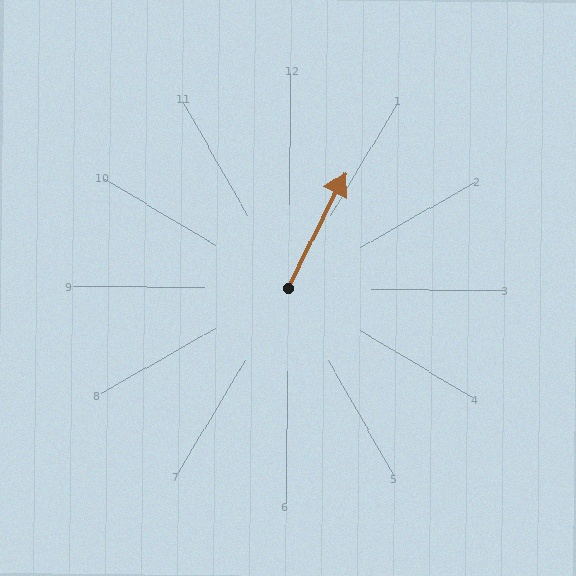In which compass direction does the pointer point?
Northeast.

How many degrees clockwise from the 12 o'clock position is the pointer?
Approximately 26 degrees.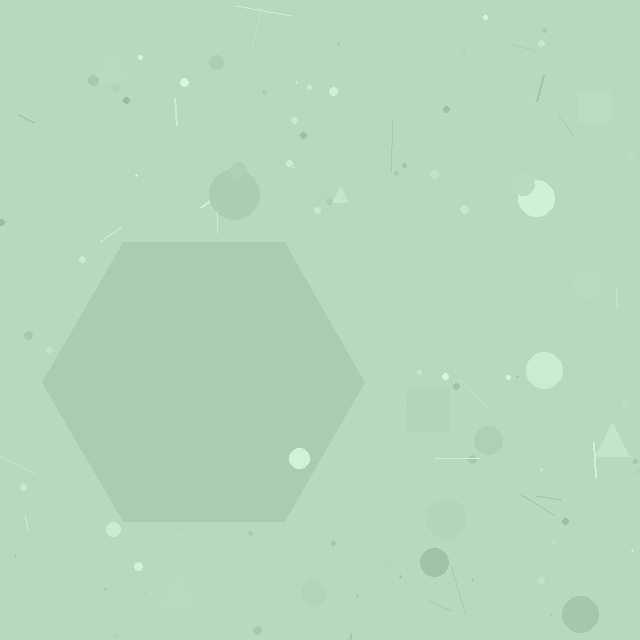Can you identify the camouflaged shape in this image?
The camouflaged shape is a hexagon.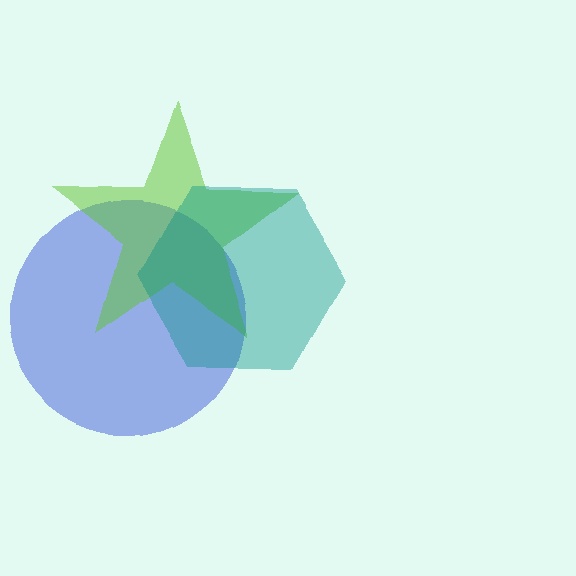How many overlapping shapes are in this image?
There are 3 overlapping shapes in the image.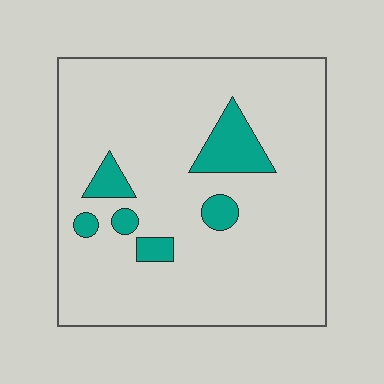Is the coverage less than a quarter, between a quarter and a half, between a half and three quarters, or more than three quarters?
Less than a quarter.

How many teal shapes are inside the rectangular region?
6.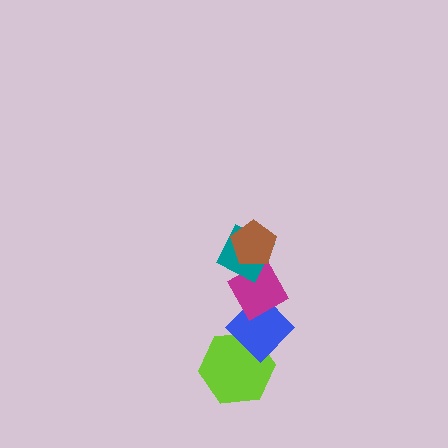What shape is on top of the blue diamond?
The magenta diamond is on top of the blue diamond.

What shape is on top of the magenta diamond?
The teal diamond is on top of the magenta diamond.